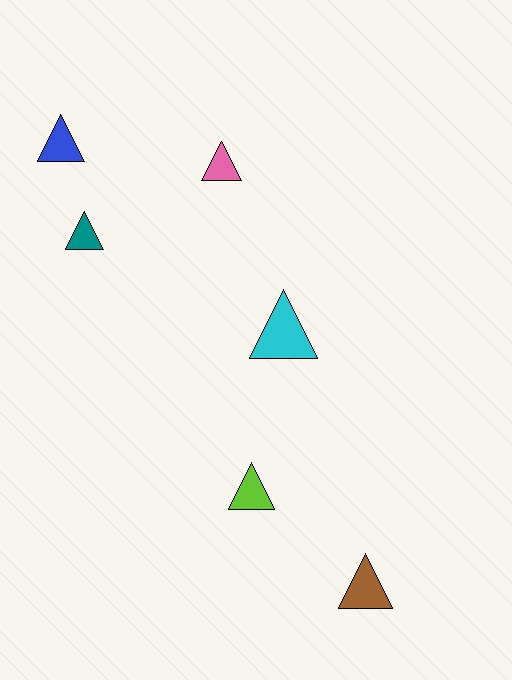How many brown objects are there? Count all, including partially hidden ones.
There is 1 brown object.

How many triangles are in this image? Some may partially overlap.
There are 6 triangles.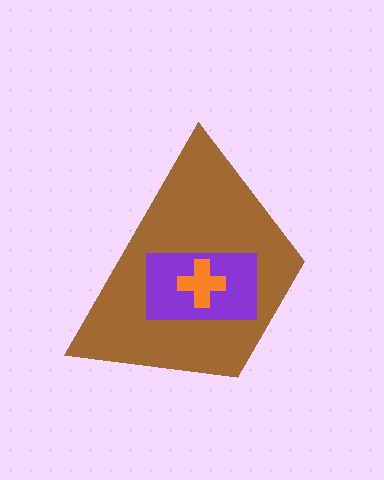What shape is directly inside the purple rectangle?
The orange cross.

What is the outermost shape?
The brown trapezoid.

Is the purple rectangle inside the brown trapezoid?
Yes.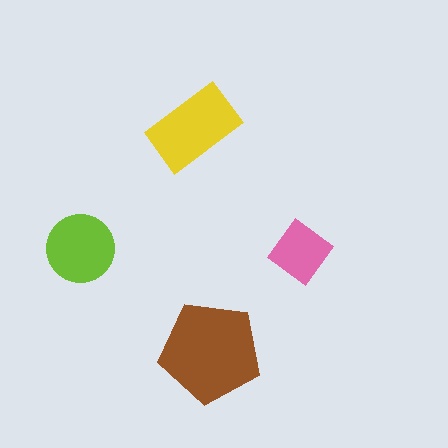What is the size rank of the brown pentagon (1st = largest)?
1st.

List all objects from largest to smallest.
The brown pentagon, the yellow rectangle, the lime circle, the pink diamond.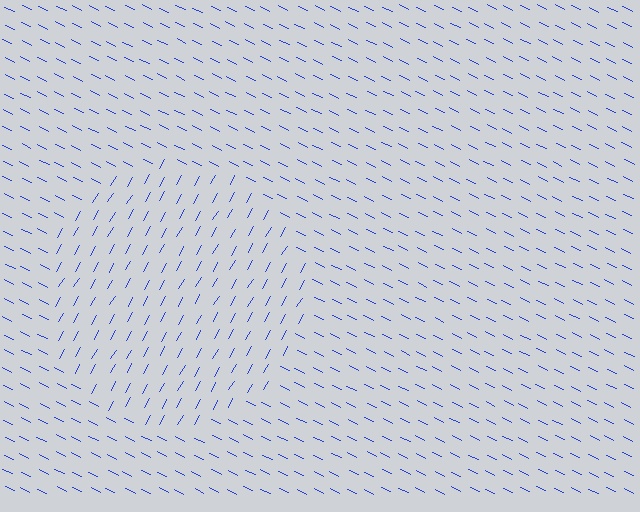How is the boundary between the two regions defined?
The boundary is defined purely by a change in line orientation (approximately 86 degrees difference). All lines are the same color and thickness.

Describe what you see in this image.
The image is filled with small blue line segments. A circle region in the image has lines oriented differently from the surrounding lines, creating a visible texture boundary.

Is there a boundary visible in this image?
Yes, there is a texture boundary formed by a change in line orientation.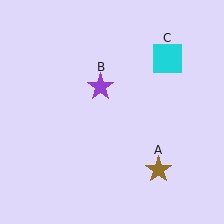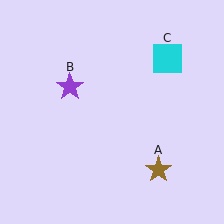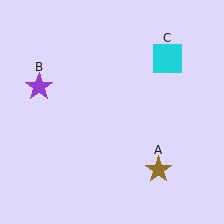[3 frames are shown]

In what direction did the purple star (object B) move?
The purple star (object B) moved left.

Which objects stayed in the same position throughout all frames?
Brown star (object A) and cyan square (object C) remained stationary.